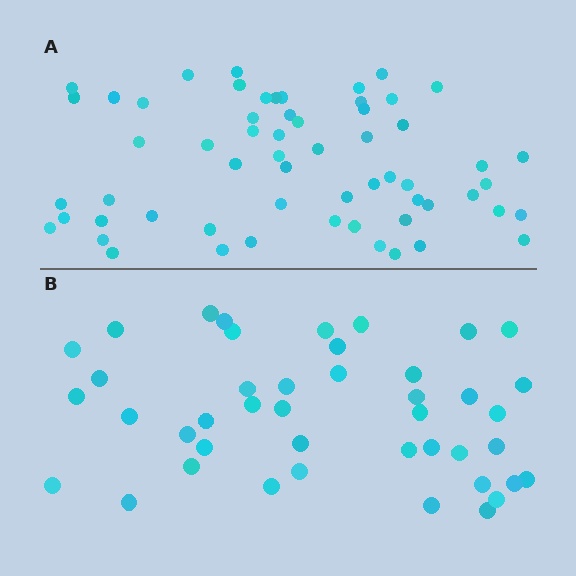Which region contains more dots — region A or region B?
Region A (the top region) has more dots.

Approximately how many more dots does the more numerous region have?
Region A has approximately 15 more dots than region B.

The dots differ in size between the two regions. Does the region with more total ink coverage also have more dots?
No. Region B has more total ink coverage because its dots are larger, but region A actually contains more individual dots. Total area can be misleading — the number of items is what matters here.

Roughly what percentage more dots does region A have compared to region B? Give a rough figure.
About 40% more.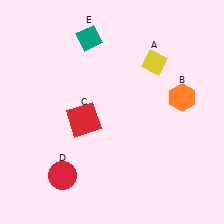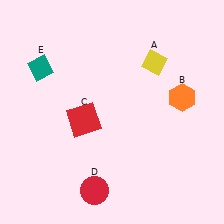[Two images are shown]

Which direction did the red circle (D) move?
The red circle (D) moved right.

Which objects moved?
The objects that moved are: the red circle (D), the teal diamond (E).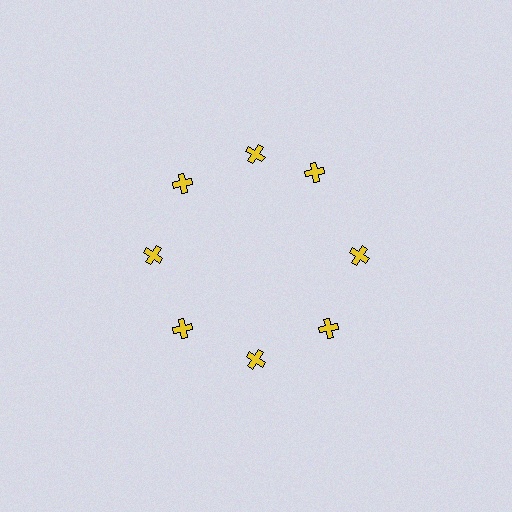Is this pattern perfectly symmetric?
No. The 8 yellow crosses are arranged in a ring, but one element near the 2 o'clock position is rotated out of alignment along the ring, breaking the 8-fold rotational symmetry.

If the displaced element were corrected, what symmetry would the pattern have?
It would have 8-fold rotational symmetry — the pattern would map onto itself every 45 degrees.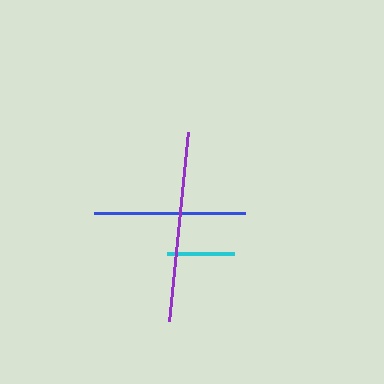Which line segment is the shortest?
The cyan line is the shortest at approximately 67 pixels.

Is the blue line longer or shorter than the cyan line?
The blue line is longer than the cyan line.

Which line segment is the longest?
The purple line is the longest at approximately 190 pixels.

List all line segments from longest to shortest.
From longest to shortest: purple, blue, cyan.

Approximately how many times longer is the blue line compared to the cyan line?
The blue line is approximately 2.3 times the length of the cyan line.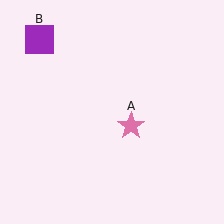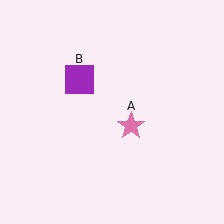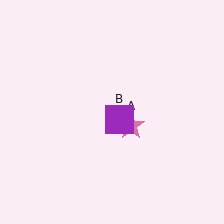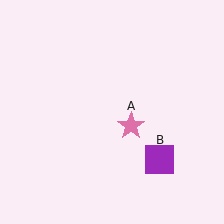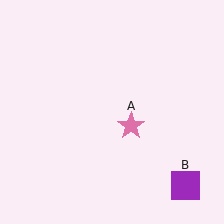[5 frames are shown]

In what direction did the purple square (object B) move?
The purple square (object B) moved down and to the right.